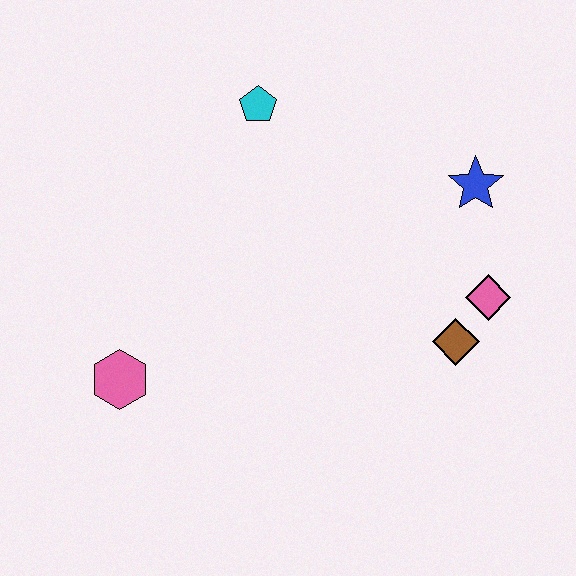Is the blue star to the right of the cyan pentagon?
Yes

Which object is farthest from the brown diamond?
The pink hexagon is farthest from the brown diamond.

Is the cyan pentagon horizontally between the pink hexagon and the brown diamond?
Yes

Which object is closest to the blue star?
The pink diamond is closest to the blue star.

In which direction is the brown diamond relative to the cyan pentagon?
The brown diamond is below the cyan pentagon.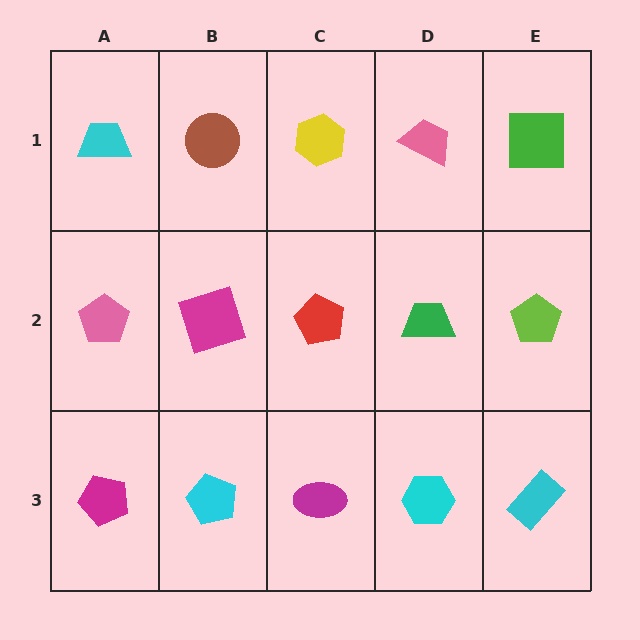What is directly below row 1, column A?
A pink pentagon.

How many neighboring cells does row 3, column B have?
3.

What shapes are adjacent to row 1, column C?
A red pentagon (row 2, column C), a brown circle (row 1, column B), a pink trapezoid (row 1, column D).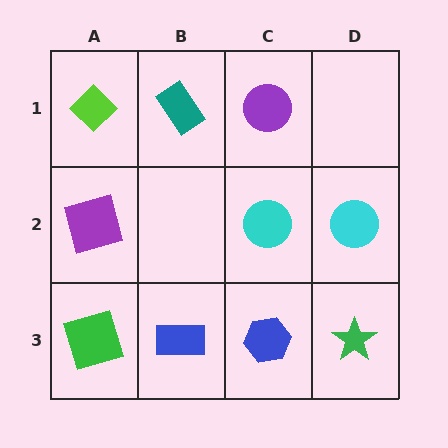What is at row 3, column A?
A green square.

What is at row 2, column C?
A cyan circle.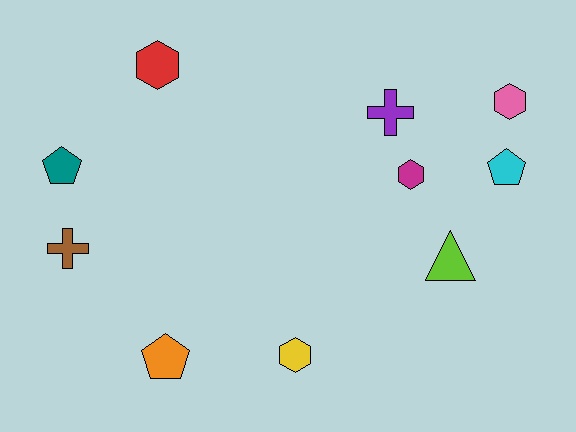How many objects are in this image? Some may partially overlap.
There are 10 objects.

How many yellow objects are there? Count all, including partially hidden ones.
There is 1 yellow object.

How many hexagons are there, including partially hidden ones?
There are 4 hexagons.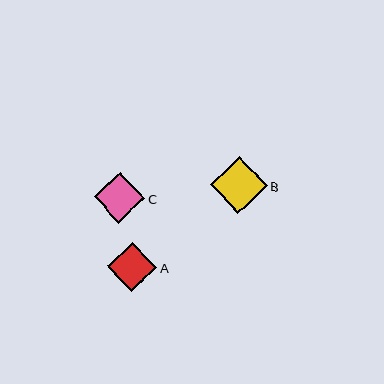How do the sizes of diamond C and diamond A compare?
Diamond C and diamond A are approximately the same size.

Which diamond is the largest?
Diamond B is the largest with a size of approximately 57 pixels.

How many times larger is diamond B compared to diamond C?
Diamond B is approximately 1.1 times the size of diamond C.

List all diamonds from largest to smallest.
From largest to smallest: B, C, A.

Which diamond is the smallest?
Diamond A is the smallest with a size of approximately 50 pixels.